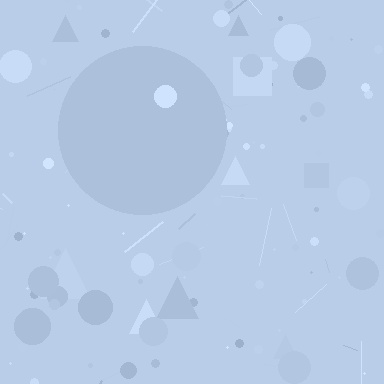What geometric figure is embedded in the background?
A circle is embedded in the background.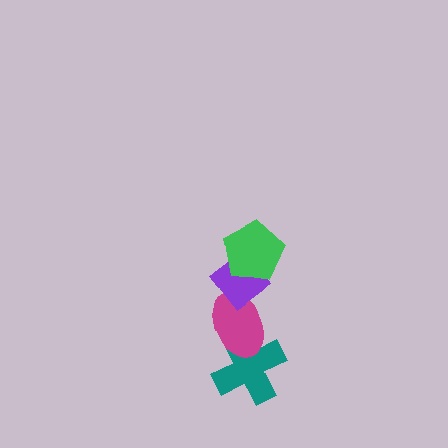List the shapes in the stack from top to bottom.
From top to bottom: the green pentagon, the purple diamond, the magenta ellipse, the teal cross.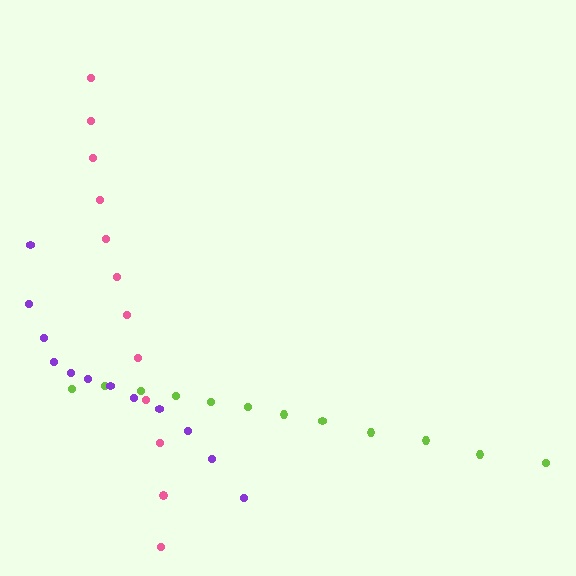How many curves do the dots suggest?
There are 3 distinct paths.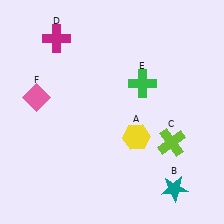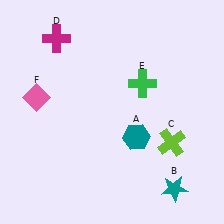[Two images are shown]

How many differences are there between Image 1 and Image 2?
There is 1 difference between the two images.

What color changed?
The hexagon (A) changed from yellow in Image 1 to teal in Image 2.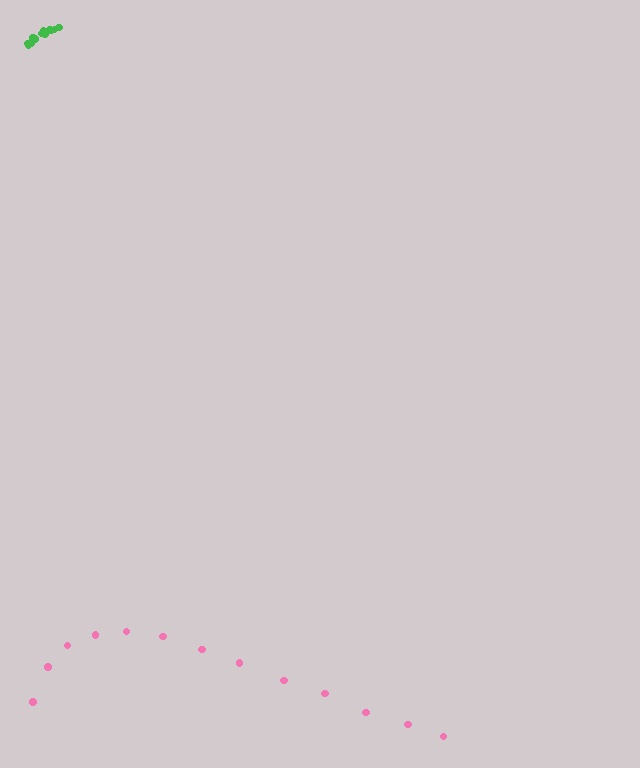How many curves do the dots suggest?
There are 2 distinct paths.